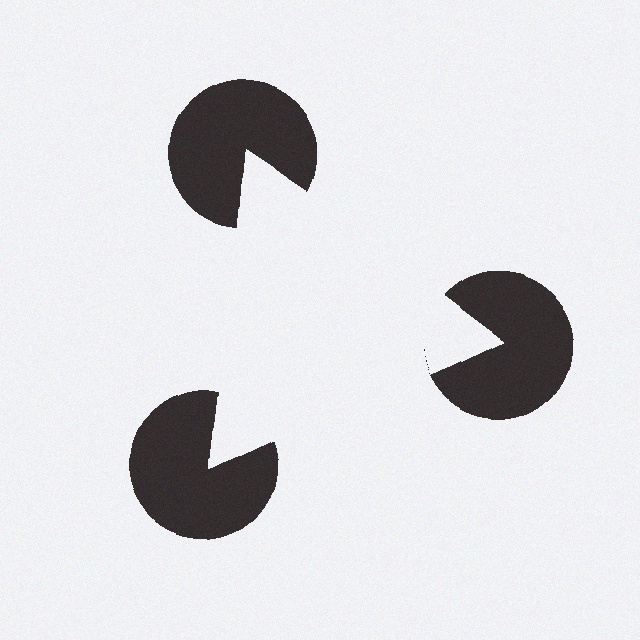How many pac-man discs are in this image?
There are 3 — one at each vertex of the illusory triangle.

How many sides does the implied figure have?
3 sides.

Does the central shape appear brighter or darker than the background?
It typically appears slightly brighter than the background, even though no actual brightness change is drawn.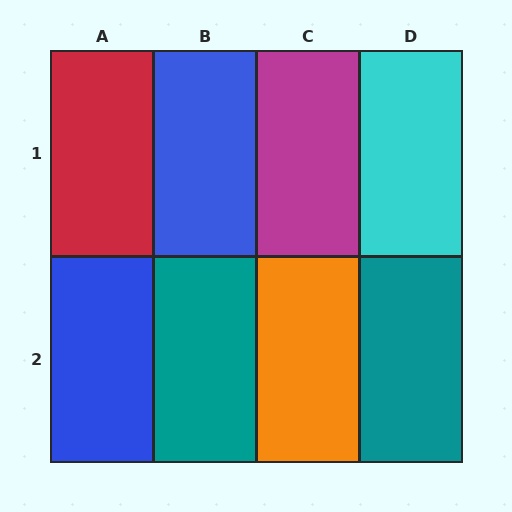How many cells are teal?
2 cells are teal.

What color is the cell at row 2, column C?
Orange.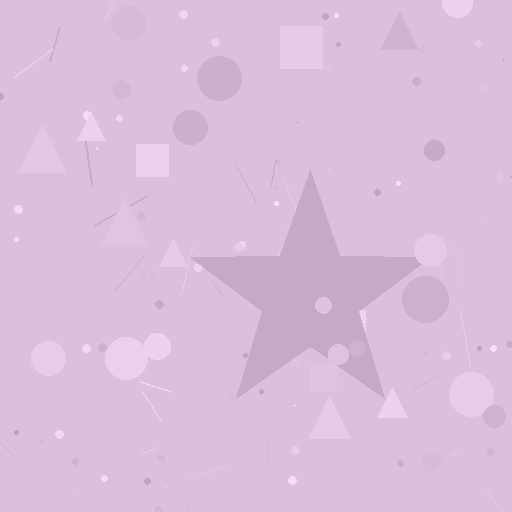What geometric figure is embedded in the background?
A star is embedded in the background.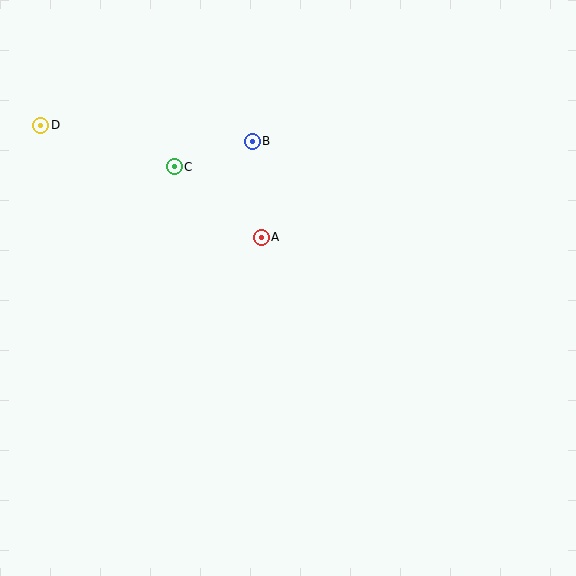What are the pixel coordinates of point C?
Point C is at (174, 167).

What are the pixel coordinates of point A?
Point A is at (261, 237).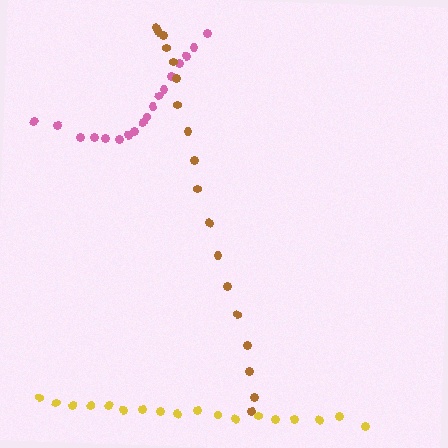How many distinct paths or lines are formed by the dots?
There are 3 distinct paths.